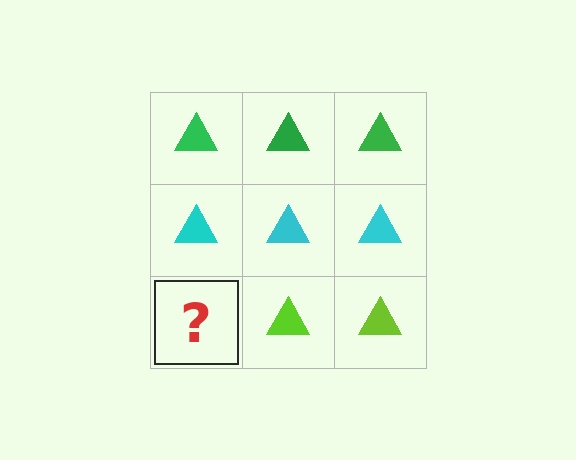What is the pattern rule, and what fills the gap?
The rule is that each row has a consistent color. The gap should be filled with a lime triangle.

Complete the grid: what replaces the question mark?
The question mark should be replaced with a lime triangle.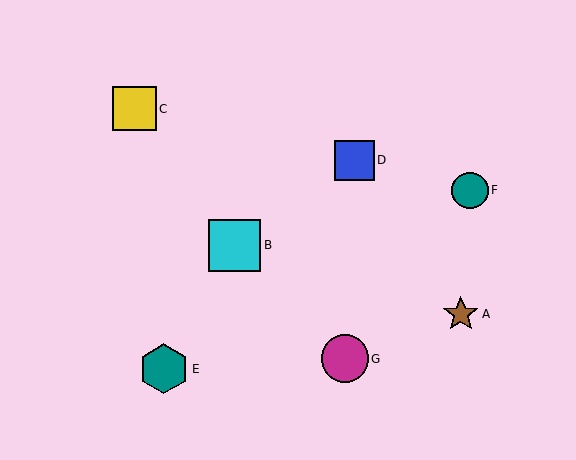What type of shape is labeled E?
Shape E is a teal hexagon.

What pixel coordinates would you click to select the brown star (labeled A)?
Click at (461, 314) to select the brown star A.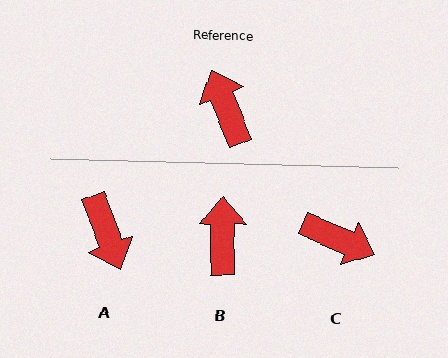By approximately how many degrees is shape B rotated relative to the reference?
Approximately 22 degrees clockwise.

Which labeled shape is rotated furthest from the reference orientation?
A, about 178 degrees away.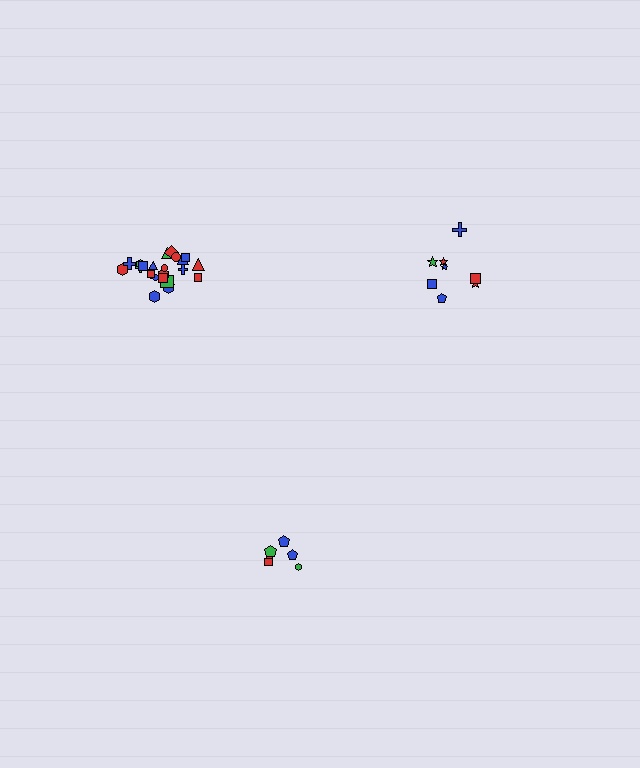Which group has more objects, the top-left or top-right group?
The top-left group.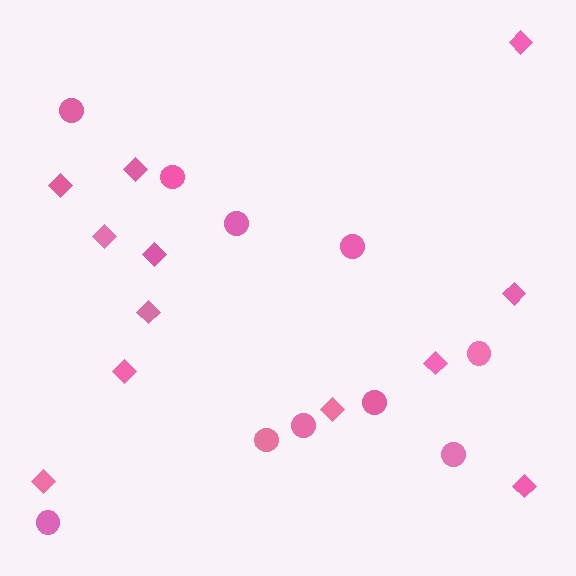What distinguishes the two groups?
There are 2 groups: one group of circles (10) and one group of diamonds (12).